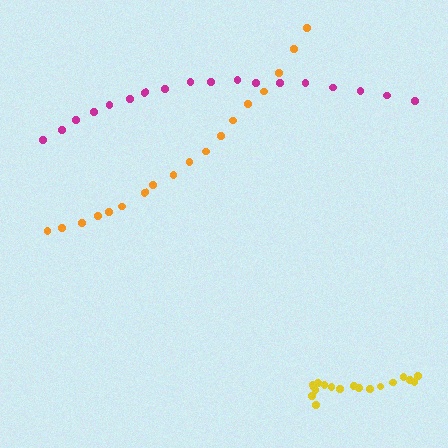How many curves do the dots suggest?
There are 3 distinct paths.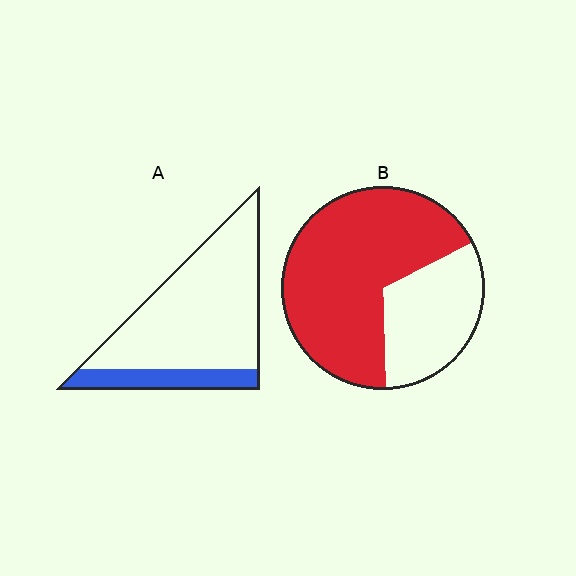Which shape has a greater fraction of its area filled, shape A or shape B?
Shape B.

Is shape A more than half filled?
No.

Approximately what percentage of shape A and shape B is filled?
A is approximately 20% and B is approximately 70%.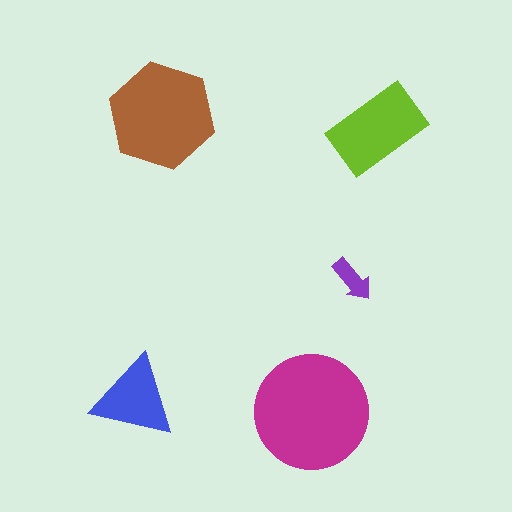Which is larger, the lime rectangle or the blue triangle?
The lime rectangle.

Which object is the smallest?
The purple arrow.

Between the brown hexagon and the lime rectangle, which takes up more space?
The brown hexagon.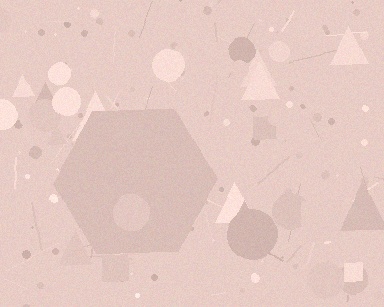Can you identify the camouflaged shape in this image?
The camouflaged shape is a hexagon.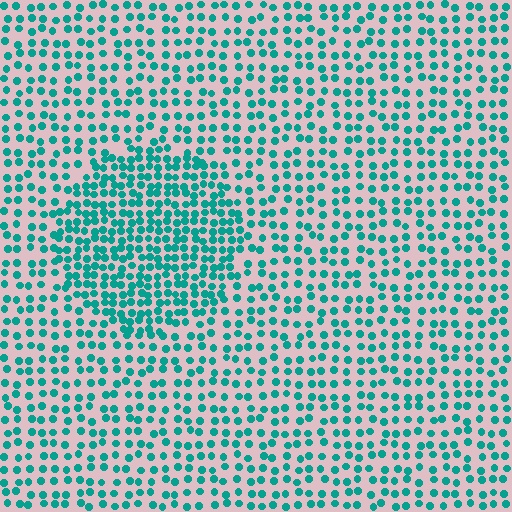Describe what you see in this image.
The image contains small teal elements arranged at two different densities. A circle-shaped region is visible where the elements are more densely packed than the surrounding area.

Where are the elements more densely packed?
The elements are more densely packed inside the circle boundary.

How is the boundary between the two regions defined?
The boundary is defined by a change in element density (approximately 1.8x ratio). All elements are the same color, size, and shape.